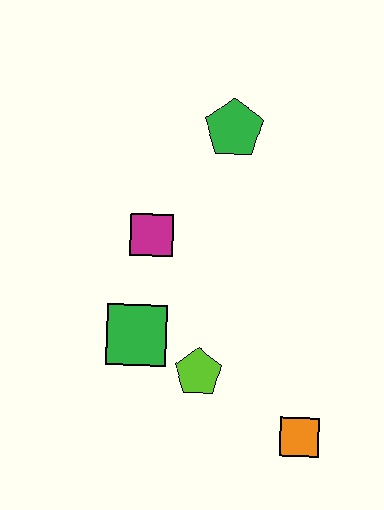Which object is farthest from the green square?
The green pentagon is farthest from the green square.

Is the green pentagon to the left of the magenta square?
No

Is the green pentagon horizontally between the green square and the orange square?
Yes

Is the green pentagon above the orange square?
Yes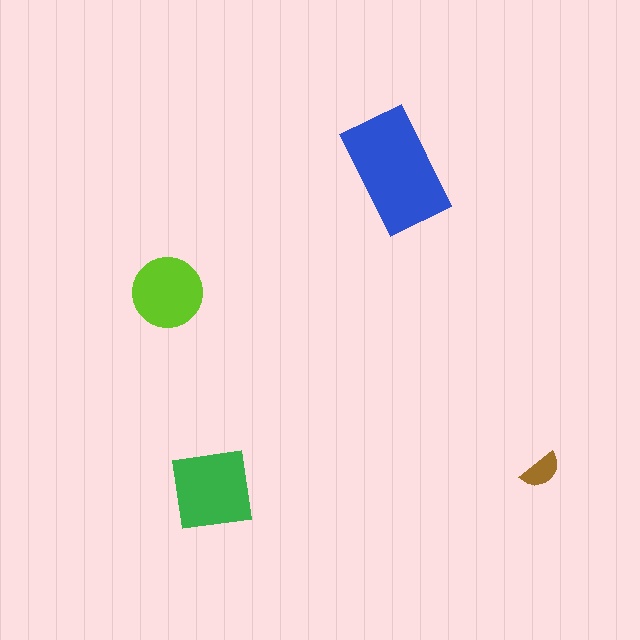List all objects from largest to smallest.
The blue rectangle, the green square, the lime circle, the brown semicircle.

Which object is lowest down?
The green square is bottommost.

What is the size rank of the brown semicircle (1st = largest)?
4th.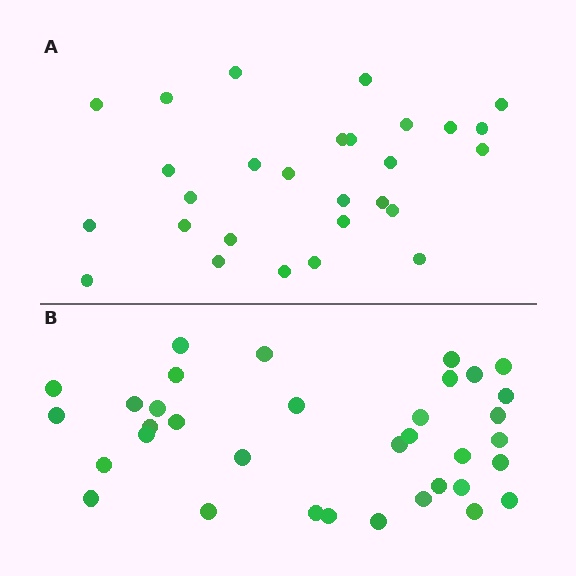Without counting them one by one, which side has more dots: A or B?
Region B (the bottom region) has more dots.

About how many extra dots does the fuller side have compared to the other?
Region B has roughly 8 or so more dots than region A.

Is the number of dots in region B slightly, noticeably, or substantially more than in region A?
Region B has noticeably more, but not dramatically so. The ratio is roughly 1.2 to 1.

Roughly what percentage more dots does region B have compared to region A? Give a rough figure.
About 25% more.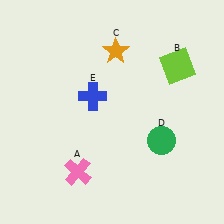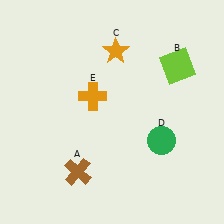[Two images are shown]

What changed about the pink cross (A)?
In Image 1, A is pink. In Image 2, it changed to brown.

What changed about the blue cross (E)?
In Image 1, E is blue. In Image 2, it changed to orange.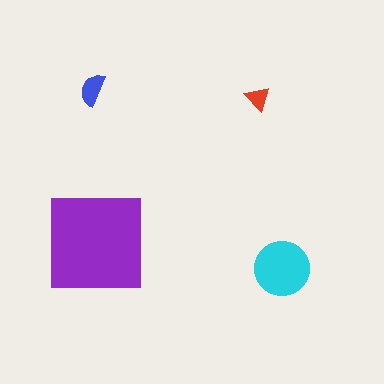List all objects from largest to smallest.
The purple square, the cyan circle, the blue semicircle, the red triangle.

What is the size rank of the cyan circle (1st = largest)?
2nd.